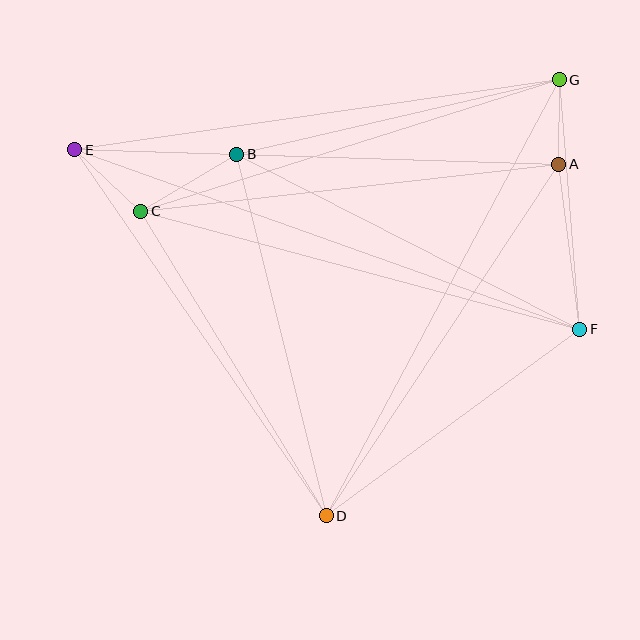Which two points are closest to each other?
Points A and G are closest to each other.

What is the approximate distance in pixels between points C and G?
The distance between C and G is approximately 439 pixels.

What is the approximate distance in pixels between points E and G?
The distance between E and G is approximately 489 pixels.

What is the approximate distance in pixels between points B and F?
The distance between B and F is approximately 385 pixels.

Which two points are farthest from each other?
Points E and F are farthest from each other.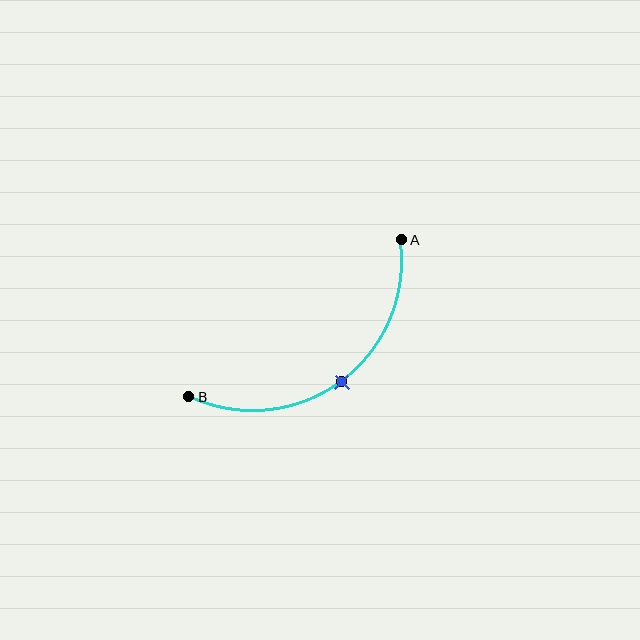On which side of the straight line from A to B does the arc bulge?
The arc bulges below and to the right of the straight line connecting A and B.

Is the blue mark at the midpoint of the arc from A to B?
Yes. The blue mark lies on the arc at equal arc-length from both A and B — it is the arc midpoint.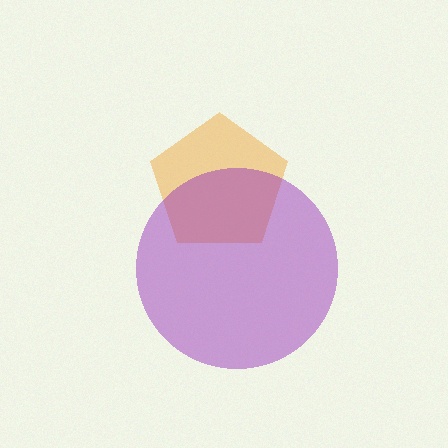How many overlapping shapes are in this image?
There are 2 overlapping shapes in the image.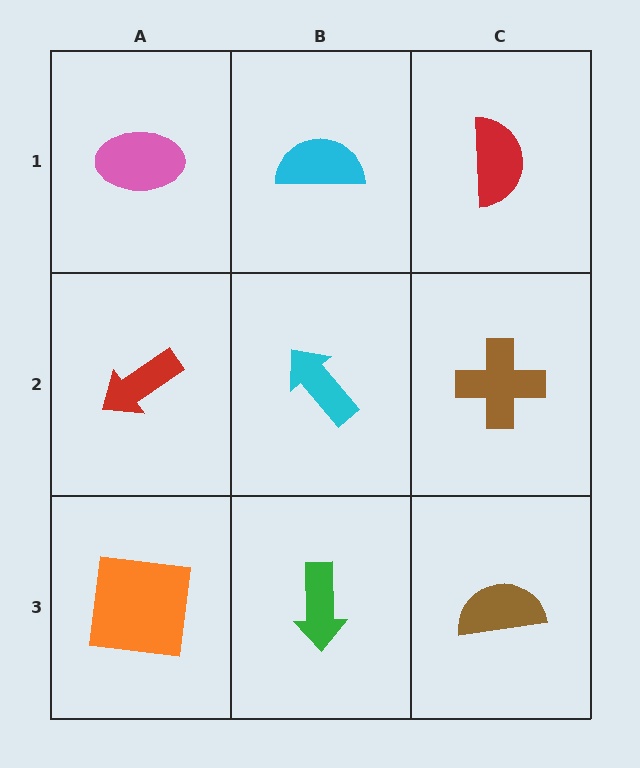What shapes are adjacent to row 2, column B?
A cyan semicircle (row 1, column B), a green arrow (row 3, column B), a red arrow (row 2, column A), a brown cross (row 2, column C).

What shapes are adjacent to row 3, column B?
A cyan arrow (row 2, column B), an orange square (row 3, column A), a brown semicircle (row 3, column C).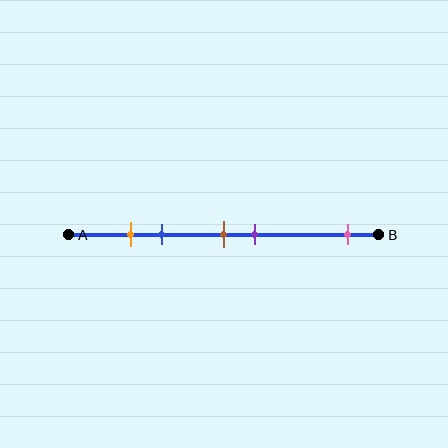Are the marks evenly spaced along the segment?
No, the marks are not evenly spaced.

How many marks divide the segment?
There are 5 marks dividing the segment.